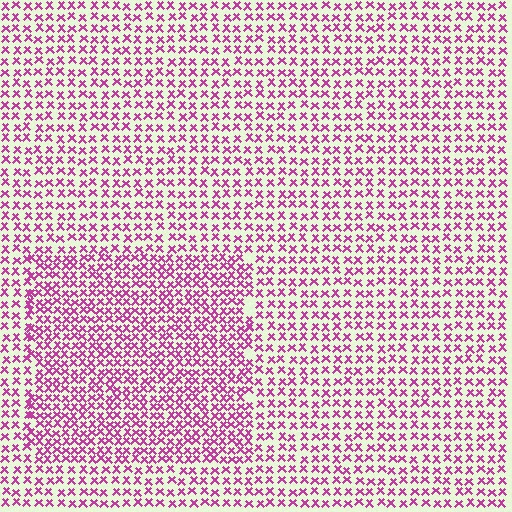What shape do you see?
I see a rectangle.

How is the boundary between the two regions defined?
The boundary is defined by a change in element density (approximately 1.6x ratio). All elements are the same color, size, and shape.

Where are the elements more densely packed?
The elements are more densely packed inside the rectangle boundary.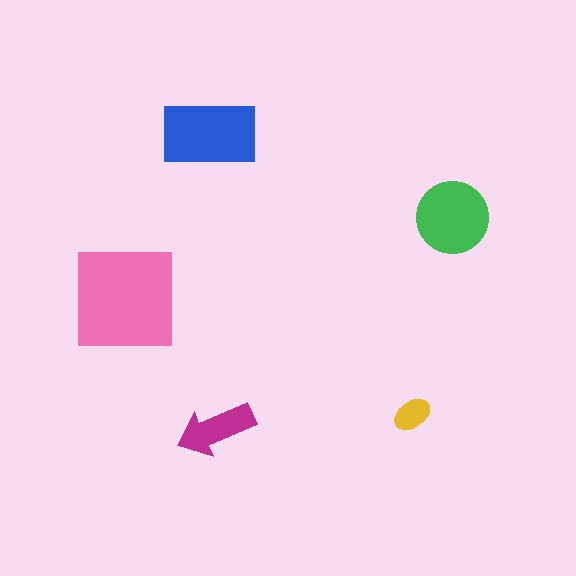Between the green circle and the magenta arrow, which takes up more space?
The green circle.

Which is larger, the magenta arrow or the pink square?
The pink square.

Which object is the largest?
The pink square.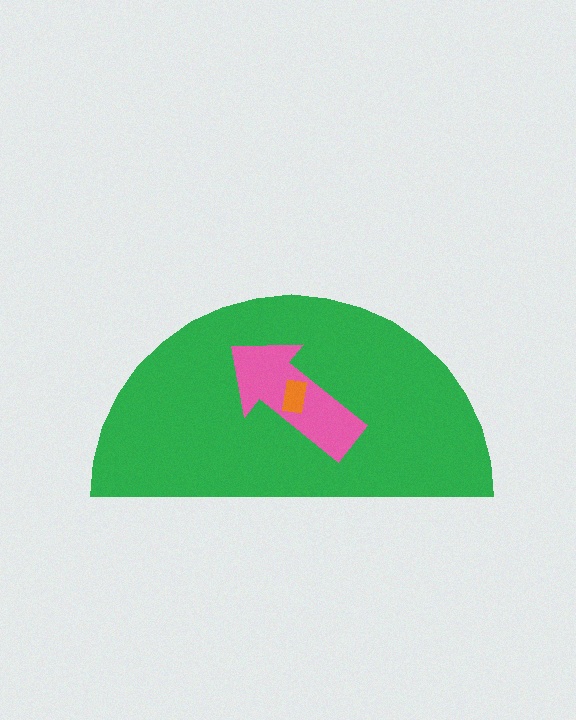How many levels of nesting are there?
3.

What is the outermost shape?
The green semicircle.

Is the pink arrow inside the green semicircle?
Yes.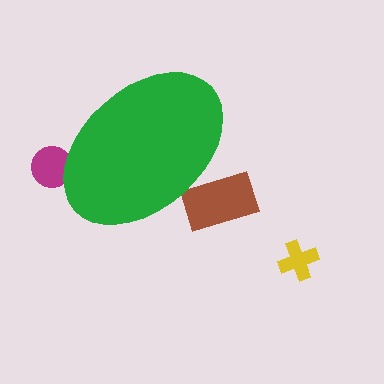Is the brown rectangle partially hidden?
Yes, the brown rectangle is partially hidden behind the green ellipse.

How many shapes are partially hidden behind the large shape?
2 shapes are partially hidden.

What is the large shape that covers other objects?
A green ellipse.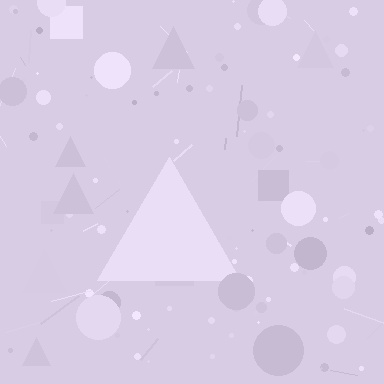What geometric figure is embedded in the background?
A triangle is embedded in the background.